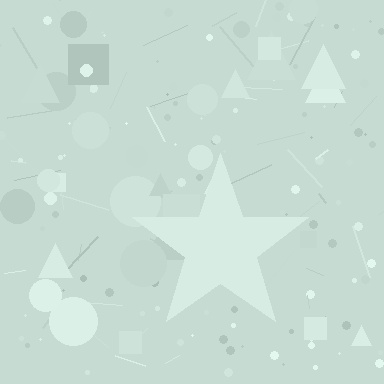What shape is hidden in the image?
A star is hidden in the image.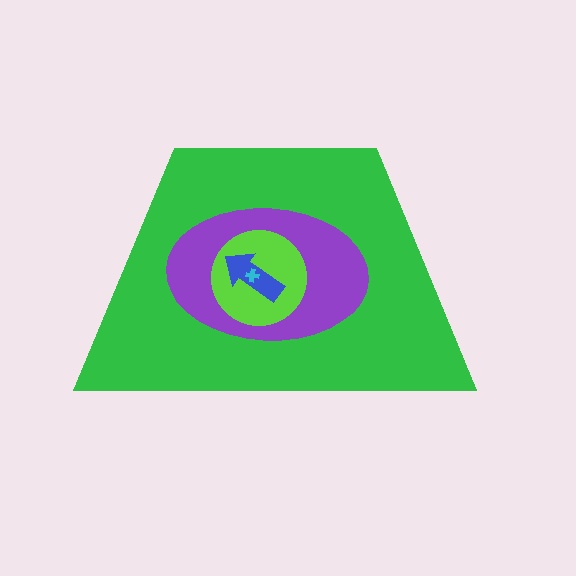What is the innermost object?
The cyan cross.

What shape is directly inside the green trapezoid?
The purple ellipse.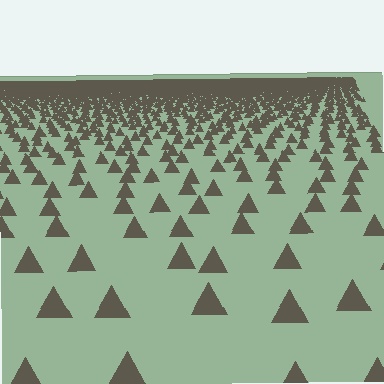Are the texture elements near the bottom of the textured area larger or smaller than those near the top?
Larger. Near the bottom, elements are closer to the viewer and appear at a bigger on-screen size.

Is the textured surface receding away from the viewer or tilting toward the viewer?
The surface is receding away from the viewer. Texture elements get smaller and denser toward the top.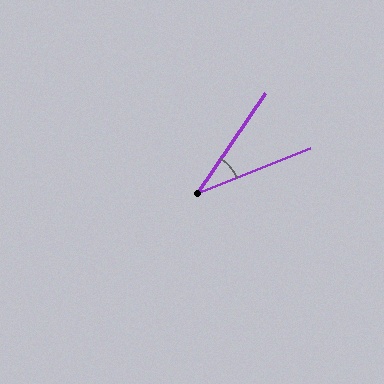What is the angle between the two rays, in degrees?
Approximately 34 degrees.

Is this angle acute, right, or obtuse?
It is acute.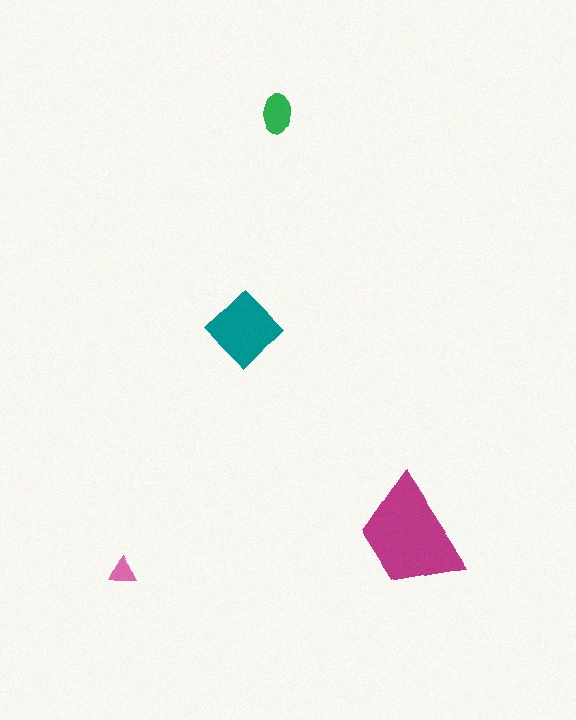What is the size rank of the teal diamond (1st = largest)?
2nd.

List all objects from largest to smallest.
The magenta trapezoid, the teal diamond, the green ellipse, the pink triangle.